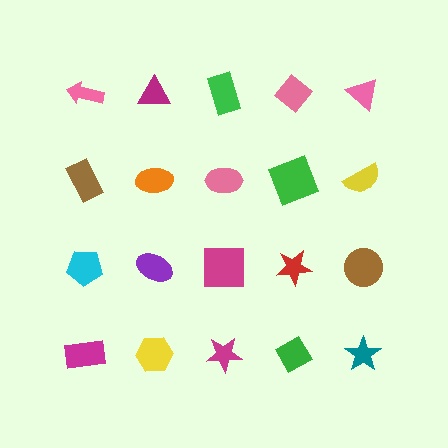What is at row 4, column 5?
A teal star.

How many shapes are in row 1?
5 shapes.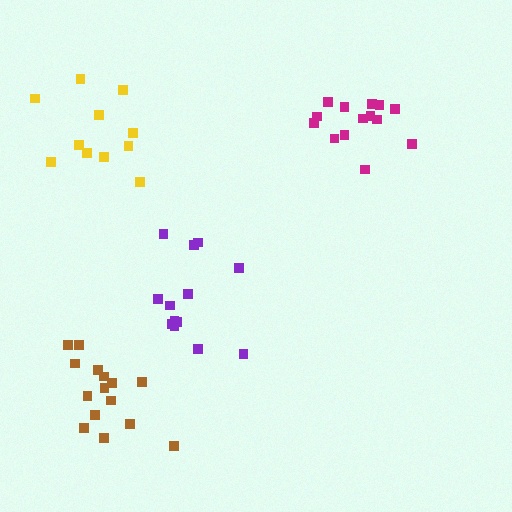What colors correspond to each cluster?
The clusters are colored: magenta, purple, yellow, brown.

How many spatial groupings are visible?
There are 4 spatial groupings.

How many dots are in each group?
Group 1: 14 dots, Group 2: 13 dots, Group 3: 11 dots, Group 4: 15 dots (53 total).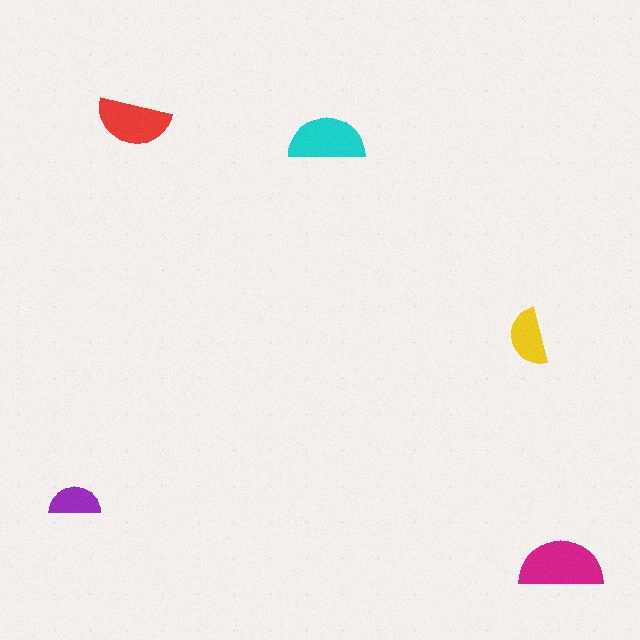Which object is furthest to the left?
The purple semicircle is leftmost.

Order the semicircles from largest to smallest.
the magenta one, the cyan one, the red one, the yellow one, the purple one.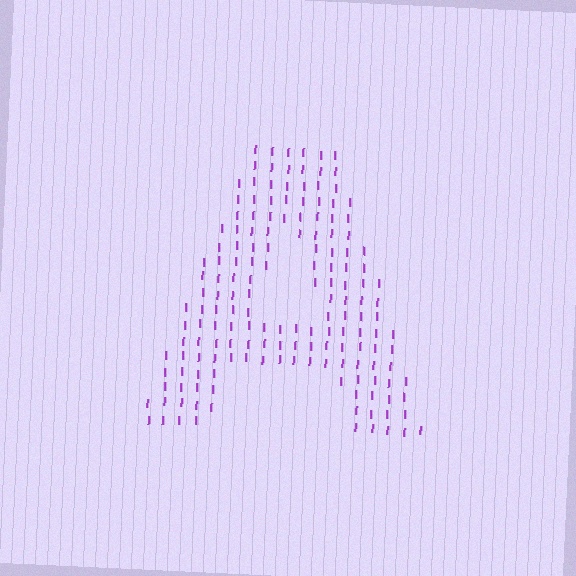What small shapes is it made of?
It is made of small letter I's.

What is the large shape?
The large shape is the letter A.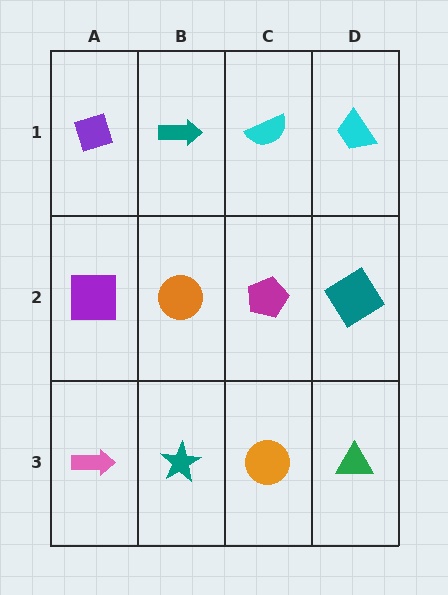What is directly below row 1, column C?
A magenta pentagon.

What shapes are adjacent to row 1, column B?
An orange circle (row 2, column B), a purple diamond (row 1, column A), a cyan semicircle (row 1, column C).